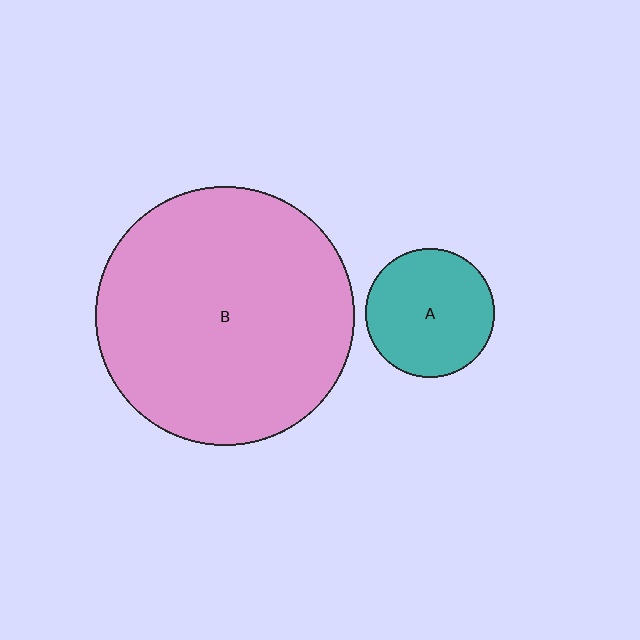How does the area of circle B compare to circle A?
Approximately 4.0 times.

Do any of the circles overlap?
No, none of the circles overlap.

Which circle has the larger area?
Circle B (pink).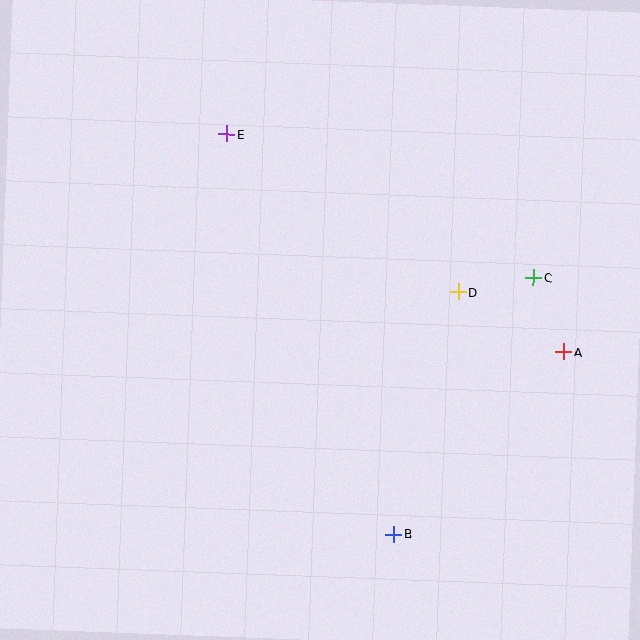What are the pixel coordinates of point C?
Point C is at (533, 278).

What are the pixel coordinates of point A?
Point A is at (564, 352).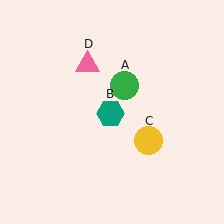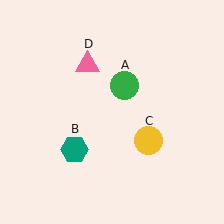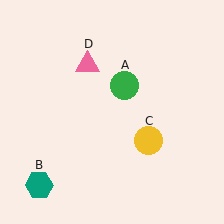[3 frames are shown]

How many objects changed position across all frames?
1 object changed position: teal hexagon (object B).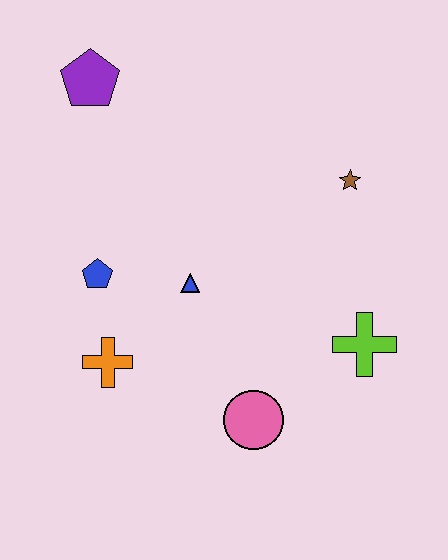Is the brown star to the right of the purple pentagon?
Yes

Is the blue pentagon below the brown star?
Yes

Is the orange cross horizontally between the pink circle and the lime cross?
No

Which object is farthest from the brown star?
The orange cross is farthest from the brown star.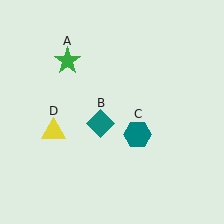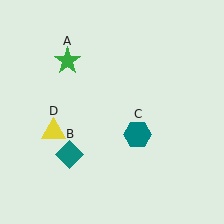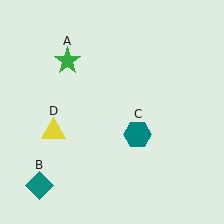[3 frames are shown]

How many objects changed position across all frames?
1 object changed position: teal diamond (object B).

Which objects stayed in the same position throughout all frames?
Green star (object A) and teal hexagon (object C) and yellow triangle (object D) remained stationary.